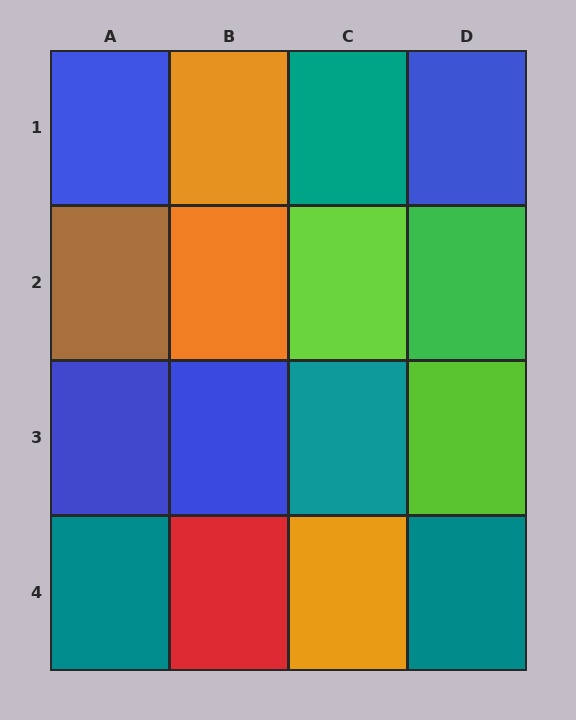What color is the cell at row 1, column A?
Blue.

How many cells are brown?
1 cell is brown.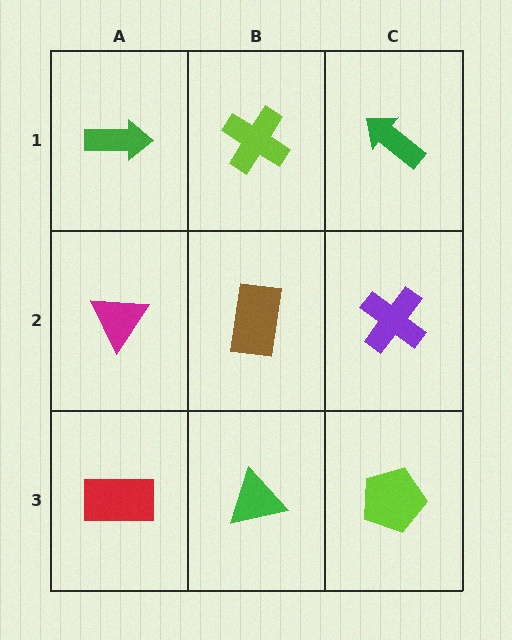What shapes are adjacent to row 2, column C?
A green arrow (row 1, column C), a lime pentagon (row 3, column C), a brown rectangle (row 2, column B).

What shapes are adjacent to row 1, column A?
A magenta triangle (row 2, column A), a lime cross (row 1, column B).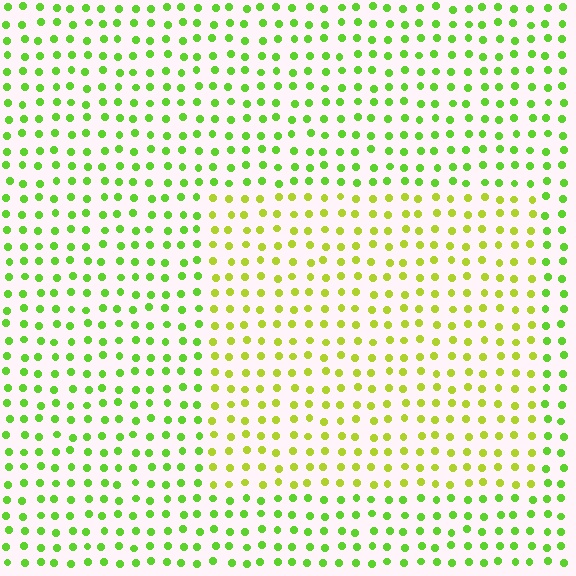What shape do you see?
I see a rectangle.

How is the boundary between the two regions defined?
The boundary is defined purely by a slight shift in hue (about 29 degrees). Spacing, size, and orientation are identical on both sides.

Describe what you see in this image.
The image is filled with small lime elements in a uniform arrangement. A rectangle-shaped region is visible where the elements are tinted to a slightly different hue, forming a subtle color boundary.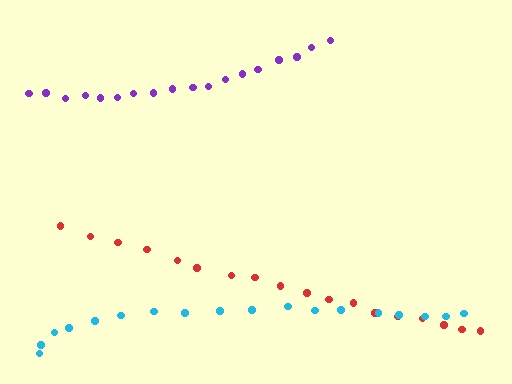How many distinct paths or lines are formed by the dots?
There are 3 distinct paths.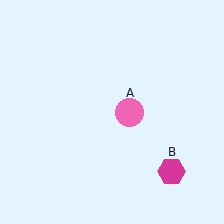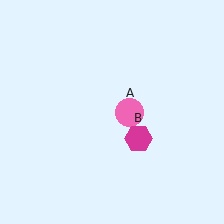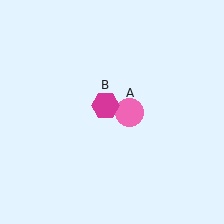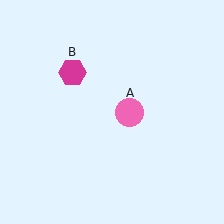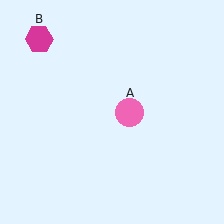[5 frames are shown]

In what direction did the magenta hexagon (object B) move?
The magenta hexagon (object B) moved up and to the left.